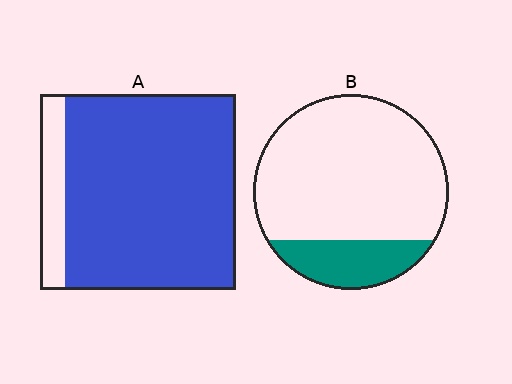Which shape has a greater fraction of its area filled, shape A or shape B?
Shape A.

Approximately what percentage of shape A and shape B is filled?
A is approximately 85% and B is approximately 20%.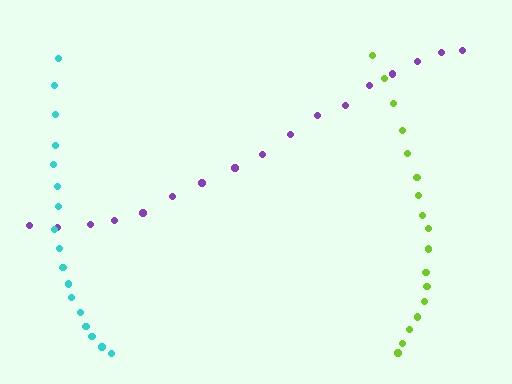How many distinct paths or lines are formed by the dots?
There are 3 distinct paths.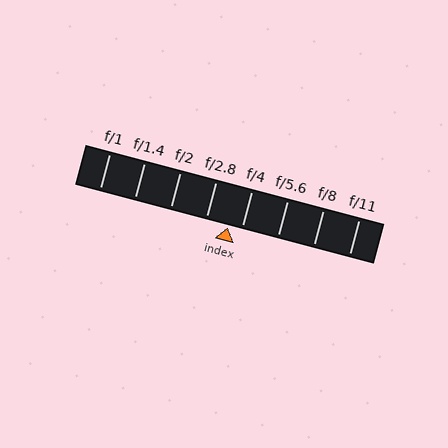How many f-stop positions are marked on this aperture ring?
There are 8 f-stop positions marked.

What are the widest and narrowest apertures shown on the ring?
The widest aperture shown is f/1 and the narrowest is f/11.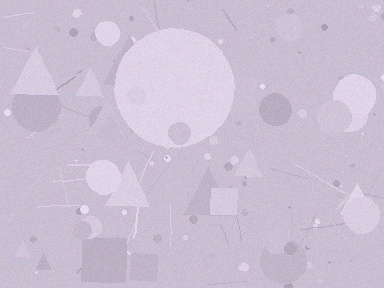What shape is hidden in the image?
A circle is hidden in the image.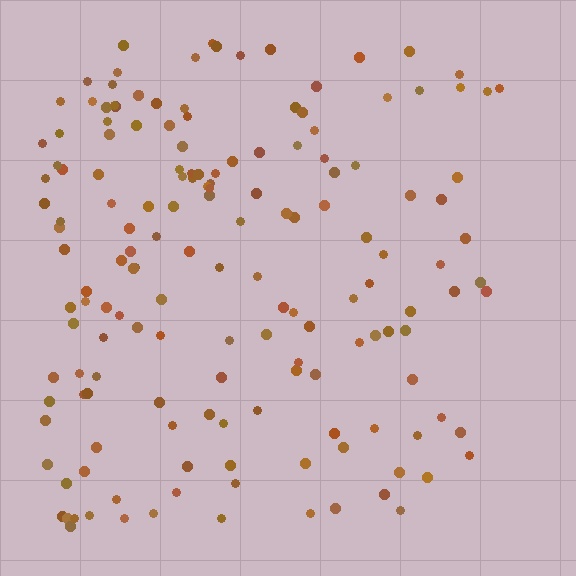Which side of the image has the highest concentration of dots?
The left.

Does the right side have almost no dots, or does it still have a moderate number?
Still a moderate number, just noticeably fewer than the left.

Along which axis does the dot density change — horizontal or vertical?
Horizontal.